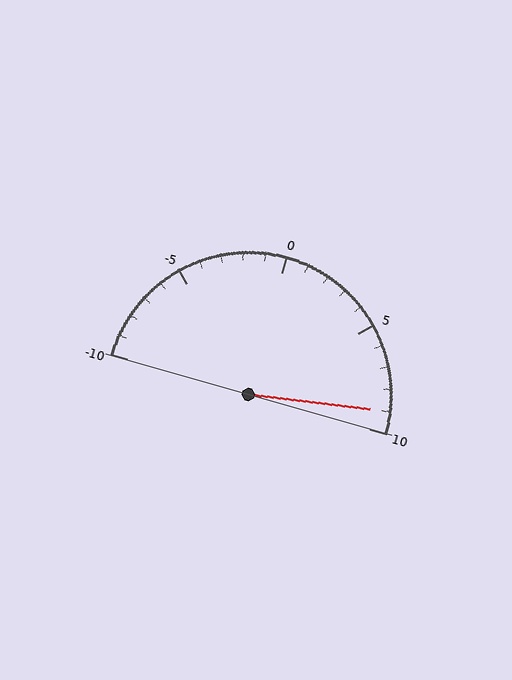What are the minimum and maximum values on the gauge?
The gauge ranges from -10 to 10.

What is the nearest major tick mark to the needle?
The nearest major tick mark is 10.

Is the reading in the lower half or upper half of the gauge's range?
The reading is in the upper half of the range (-10 to 10).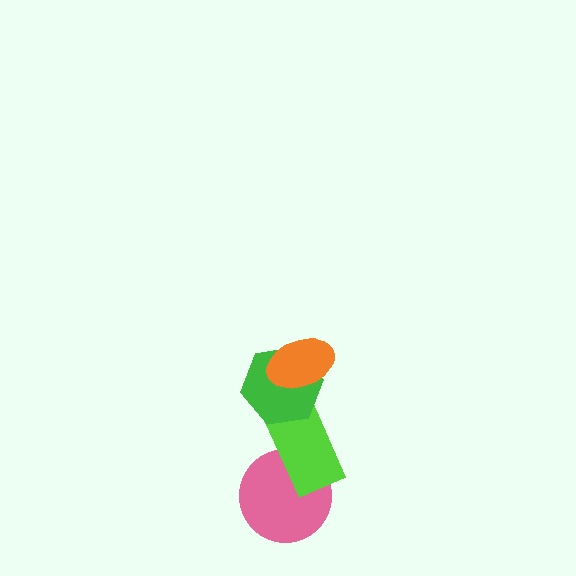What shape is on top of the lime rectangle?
The green hexagon is on top of the lime rectangle.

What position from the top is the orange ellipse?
The orange ellipse is 1st from the top.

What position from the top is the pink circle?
The pink circle is 4th from the top.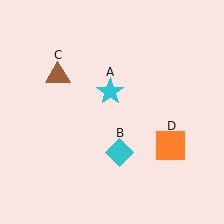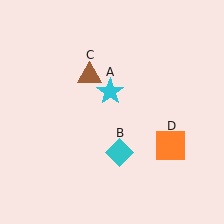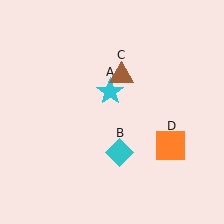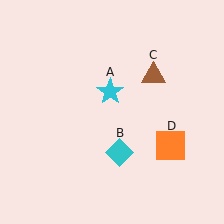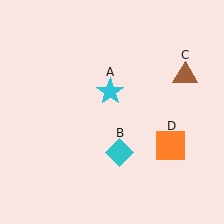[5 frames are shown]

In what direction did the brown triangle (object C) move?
The brown triangle (object C) moved right.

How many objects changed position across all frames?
1 object changed position: brown triangle (object C).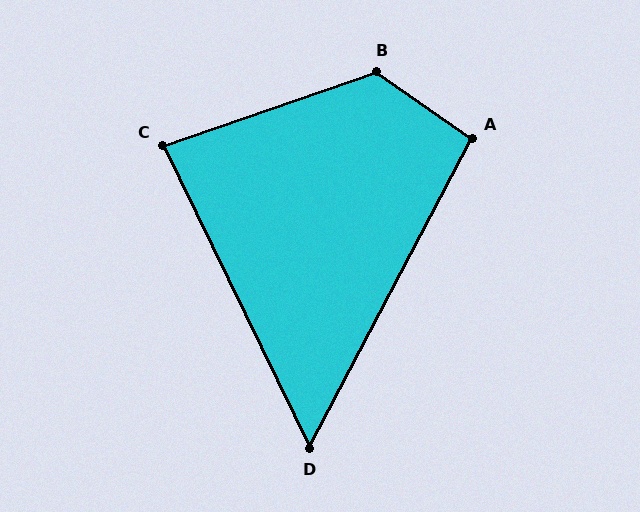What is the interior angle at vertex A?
Approximately 97 degrees (obtuse).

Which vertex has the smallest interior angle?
D, at approximately 54 degrees.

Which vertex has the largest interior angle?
B, at approximately 126 degrees.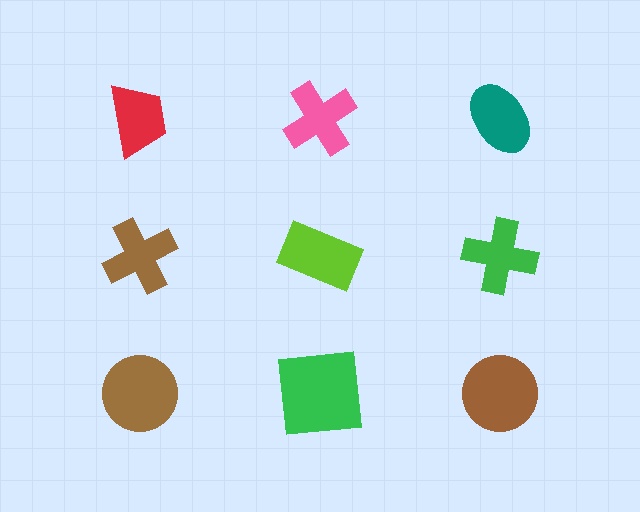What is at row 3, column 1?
A brown circle.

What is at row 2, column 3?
A green cross.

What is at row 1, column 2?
A pink cross.